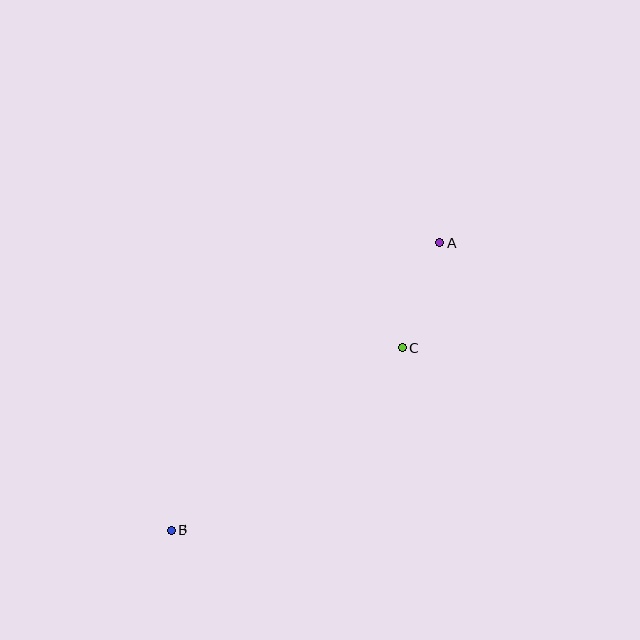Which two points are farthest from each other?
Points A and B are farthest from each other.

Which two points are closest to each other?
Points A and C are closest to each other.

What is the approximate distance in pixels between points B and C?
The distance between B and C is approximately 294 pixels.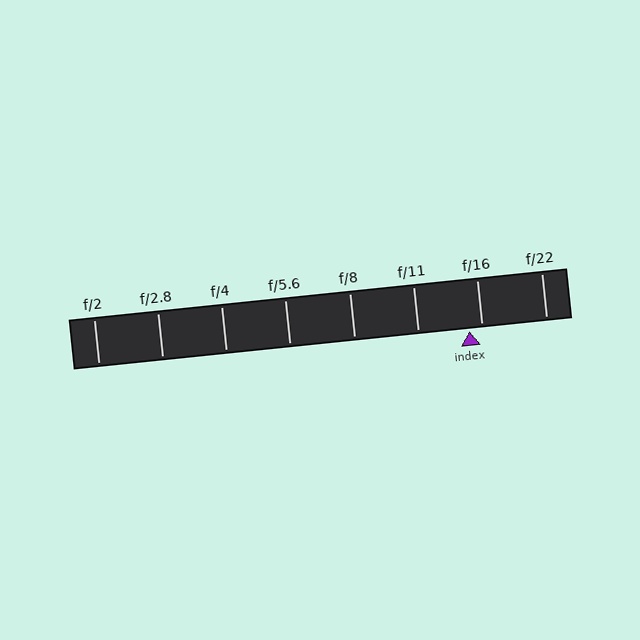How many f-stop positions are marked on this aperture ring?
There are 8 f-stop positions marked.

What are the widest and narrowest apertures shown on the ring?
The widest aperture shown is f/2 and the narrowest is f/22.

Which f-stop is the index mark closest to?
The index mark is closest to f/16.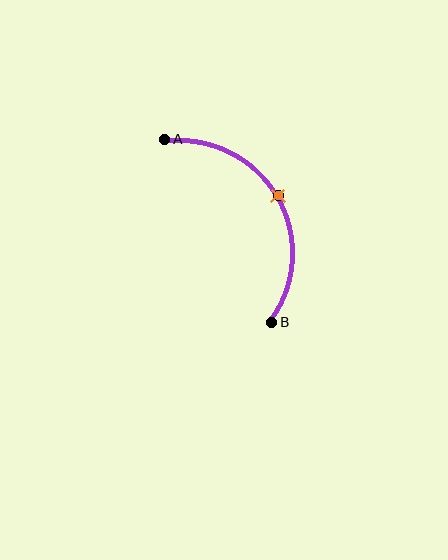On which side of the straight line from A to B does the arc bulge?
The arc bulges to the right of the straight line connecting A and B.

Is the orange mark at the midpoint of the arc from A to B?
Yes. The orange mark lies on the arc at equal arc-length from both A and B — it is the arc midpoint.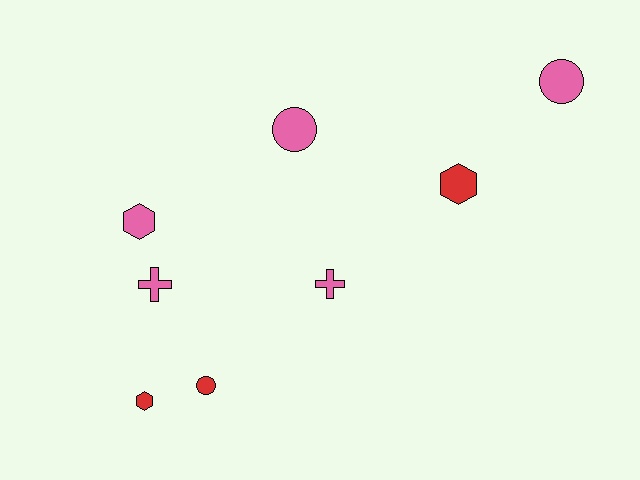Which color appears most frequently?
Pink, with 5 objects.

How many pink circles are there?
There are 2 pink circles.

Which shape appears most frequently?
Circle, with 3 objects.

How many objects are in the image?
There are 8 objects.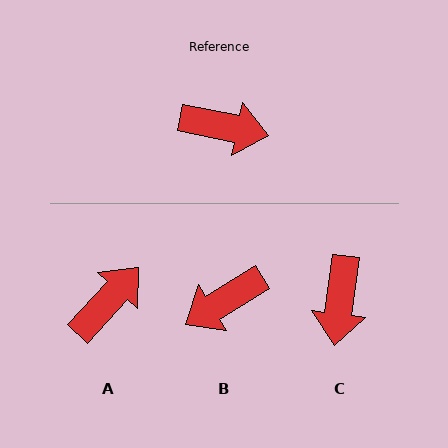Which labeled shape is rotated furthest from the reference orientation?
B, about 137 degrees away.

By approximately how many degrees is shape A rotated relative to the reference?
Approximately 59 degrees counter-clockwise.